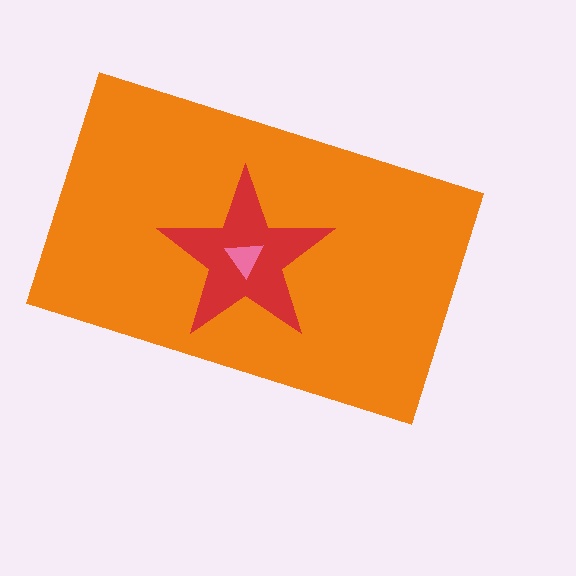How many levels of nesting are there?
3.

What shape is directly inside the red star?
The pink triangle.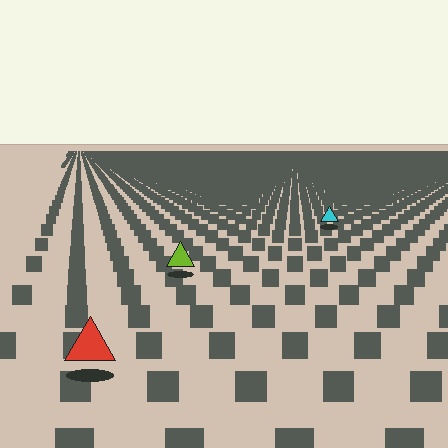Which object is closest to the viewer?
The red triangle is closest. The texture marks near it are larger and more spread out.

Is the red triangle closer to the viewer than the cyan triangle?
Yes. The red triangle is closer — you can tell from the texture gradient: the ground texture is coarser near it.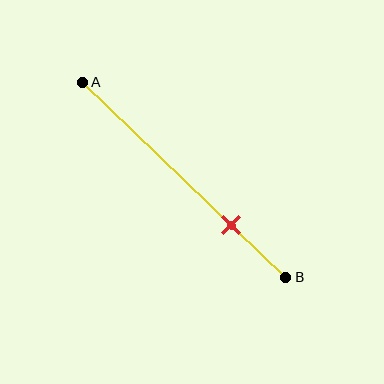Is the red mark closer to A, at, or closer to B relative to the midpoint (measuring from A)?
The red mark is closer to point B than the midpoint of segment AB.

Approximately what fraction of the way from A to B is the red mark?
The red mark is approximately 75% of the way from A to B.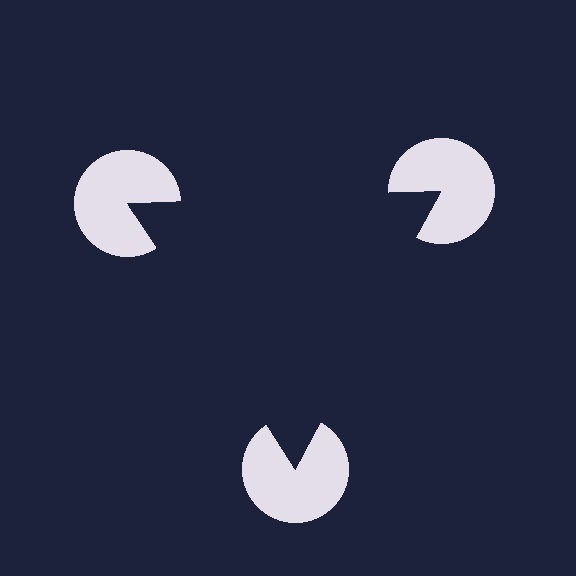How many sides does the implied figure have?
3 sides.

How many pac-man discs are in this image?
There are 3 — one at each vertex of the illusory triangle.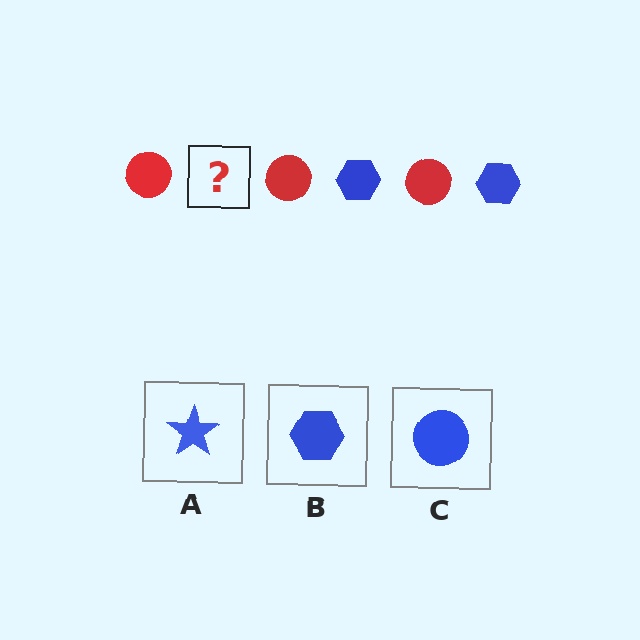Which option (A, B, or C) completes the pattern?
B.